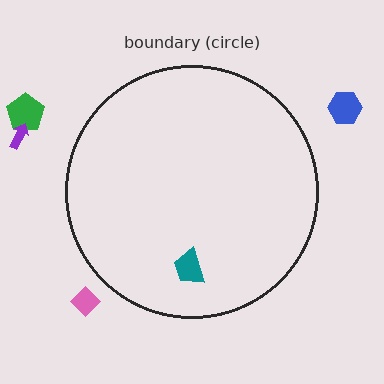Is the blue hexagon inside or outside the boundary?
Outside.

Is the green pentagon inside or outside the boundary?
Outside.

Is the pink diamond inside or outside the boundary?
Outside.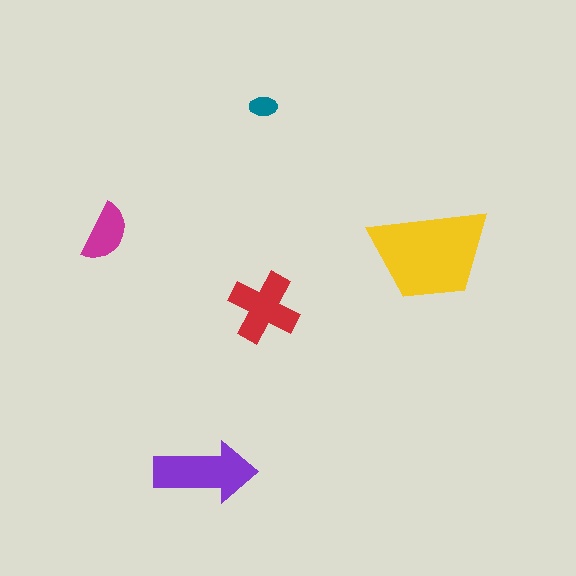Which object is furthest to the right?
The yellow trapezoid is rightmost.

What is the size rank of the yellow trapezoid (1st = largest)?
1st.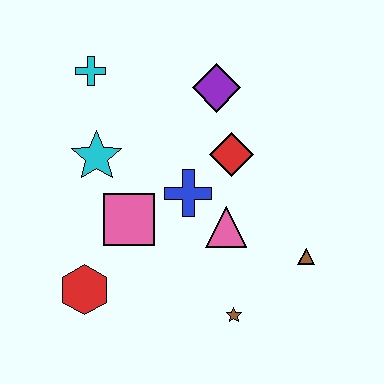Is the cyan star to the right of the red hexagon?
Yes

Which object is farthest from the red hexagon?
The purple diamond is farthest from the red hexagon.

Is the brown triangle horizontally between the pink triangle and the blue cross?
No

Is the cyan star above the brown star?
Yes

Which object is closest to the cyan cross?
The cyan star is closest to the cyan cross.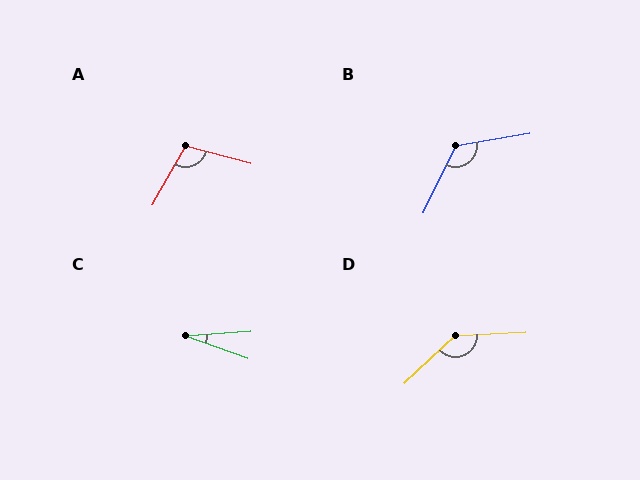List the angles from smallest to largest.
C (24°), A (105°), B (125°), D (140°).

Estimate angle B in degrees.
Approximately 125 degrees.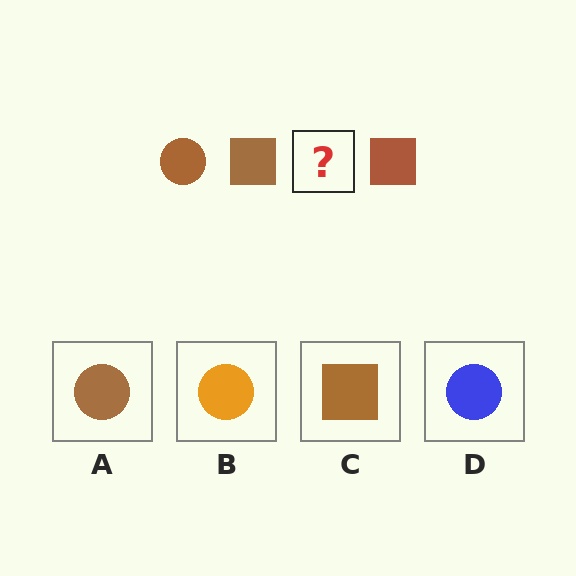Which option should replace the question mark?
Option A.